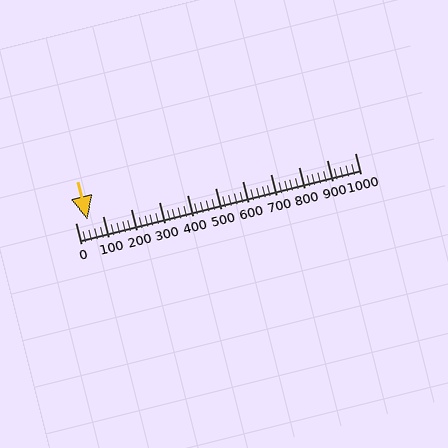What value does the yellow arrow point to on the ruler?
The yellow arrow points to approximately 44.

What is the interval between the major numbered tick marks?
The major tick marks are spaced 100 units apart.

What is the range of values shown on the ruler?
The ruler shows values from 0 to 1000.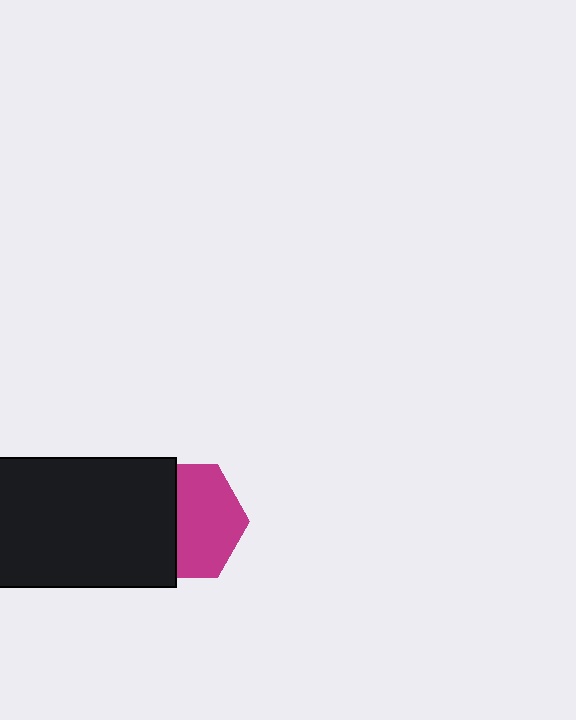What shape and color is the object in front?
The object in front is a black rectangle.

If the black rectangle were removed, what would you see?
You would see the complete magenta hexagon.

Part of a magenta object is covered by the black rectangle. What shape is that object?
It is a hexagon.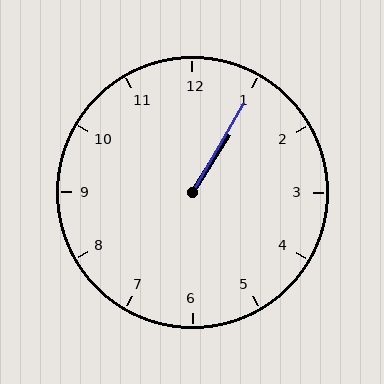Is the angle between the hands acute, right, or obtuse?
It is acute.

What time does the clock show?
1:05.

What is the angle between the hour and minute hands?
Approximately 2 degrees.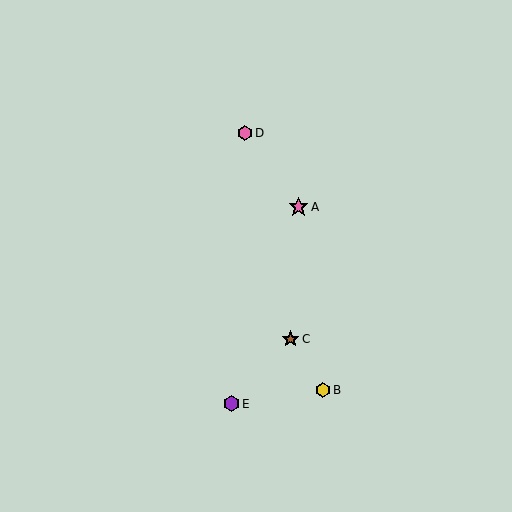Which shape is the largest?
The pink star (labeled A) is the largest.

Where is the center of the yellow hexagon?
The center of the yellow hexagon is at (323, 390).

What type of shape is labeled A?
Shape A is a pink star.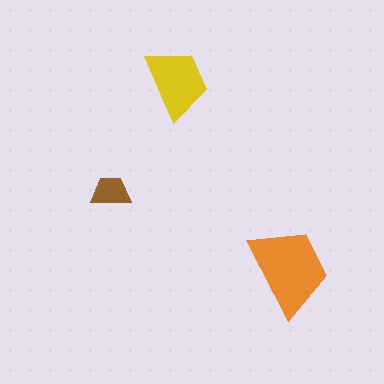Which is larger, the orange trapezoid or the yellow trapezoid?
The orange one.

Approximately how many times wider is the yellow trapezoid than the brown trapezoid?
About 2 times wider.